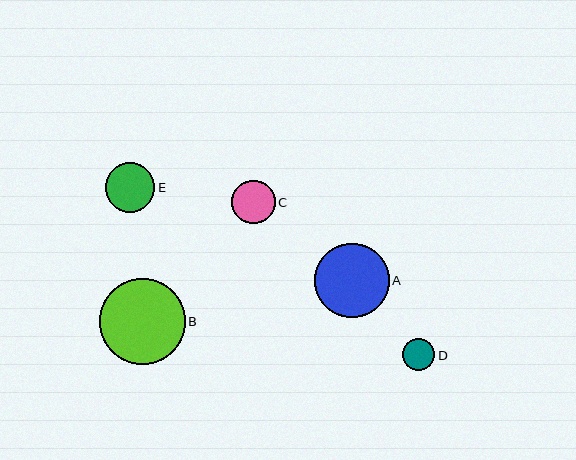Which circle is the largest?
Circle B is the largest with a size of approximately 86 pixels.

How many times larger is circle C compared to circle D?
Circle C is approximately 1.3 times the size of circle D.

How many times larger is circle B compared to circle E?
Circle B is approximately 1.7 times the size of circle E.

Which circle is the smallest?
Circle D is the smallest with a size of approximately 32 pixels.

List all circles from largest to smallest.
From largest to smallest: B, A, E, C, D.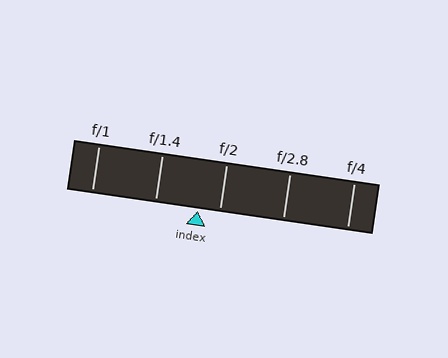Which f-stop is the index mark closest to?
The index mark is closest to f/2.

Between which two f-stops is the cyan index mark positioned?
The index mark is between f/1.4 and f/2.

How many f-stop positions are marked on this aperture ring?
There are 5 f-stop positions marked.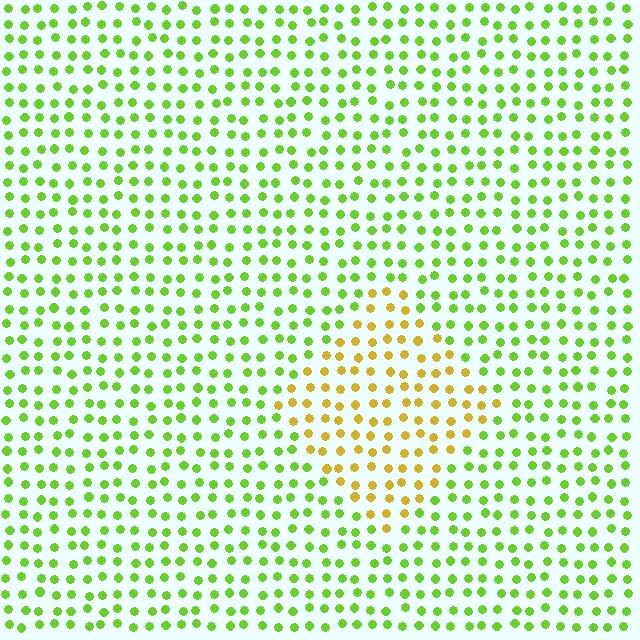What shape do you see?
I see a diamond.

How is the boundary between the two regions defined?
The boundary is defined purely by a slight shift in hue (about 48 degrees). Spacing, size, and orientation are identical on both sides.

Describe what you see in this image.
The image is filled with small lime elements in a uniform arrangement. A diamond-shaped region is visible where the elements are tinted to a slightly different hue, forming a subtle color boundary.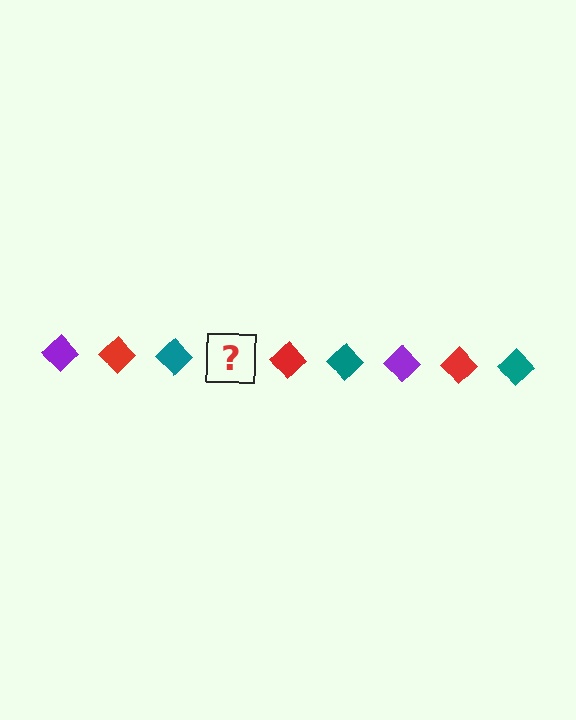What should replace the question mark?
The question mark should be replaced with a purple diamond.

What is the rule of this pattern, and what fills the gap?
The rule is that the pattern cycles through purple, red, teal diamonds. The gap should be filled with a purple diamond.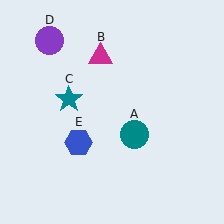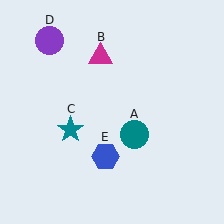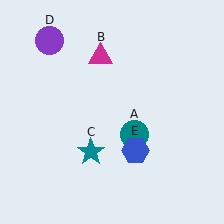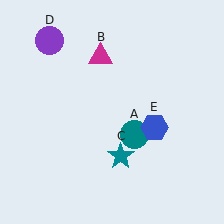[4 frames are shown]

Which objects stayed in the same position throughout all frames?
Teal circle (object A) and magenta triangle (object B) and purple circle (object D) remained stationary.